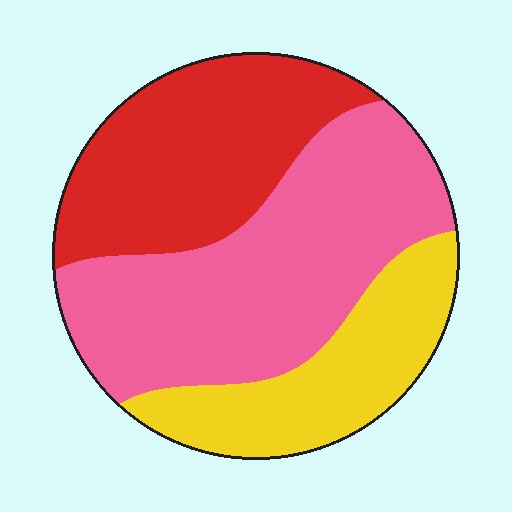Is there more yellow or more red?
Red.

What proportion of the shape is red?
Red takes up between a quarter and a half of the shape.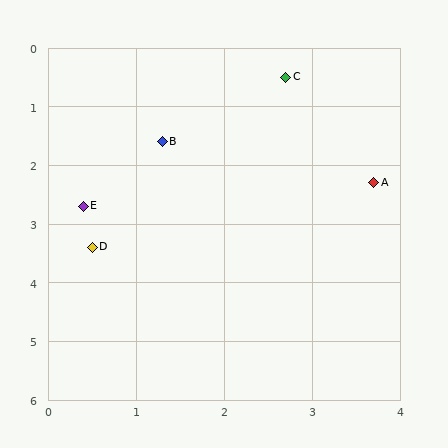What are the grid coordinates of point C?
Point C is at approximately (2.7, 0.5).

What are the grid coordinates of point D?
Point D is at approximately (0.5, 3.4).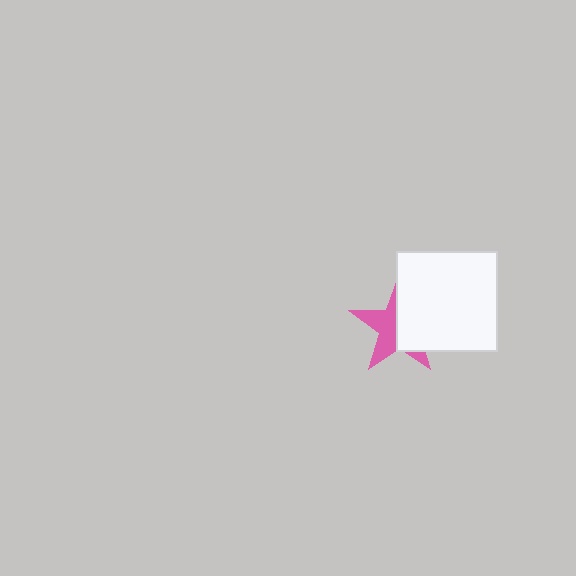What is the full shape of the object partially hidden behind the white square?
The partially hidden object is a pink star.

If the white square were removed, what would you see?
You would see the complete pink star.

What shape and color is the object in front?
The object in front is a white square.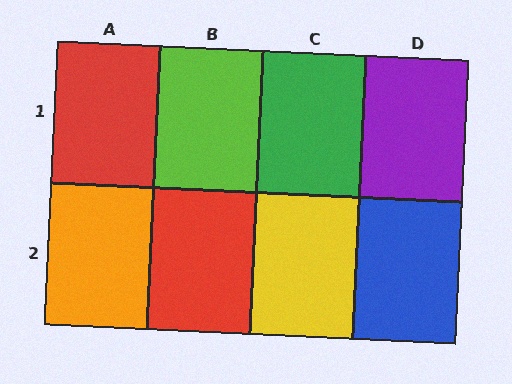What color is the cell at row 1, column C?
Green.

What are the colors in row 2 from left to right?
Orange, red, yellow, blue.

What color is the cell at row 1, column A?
Red.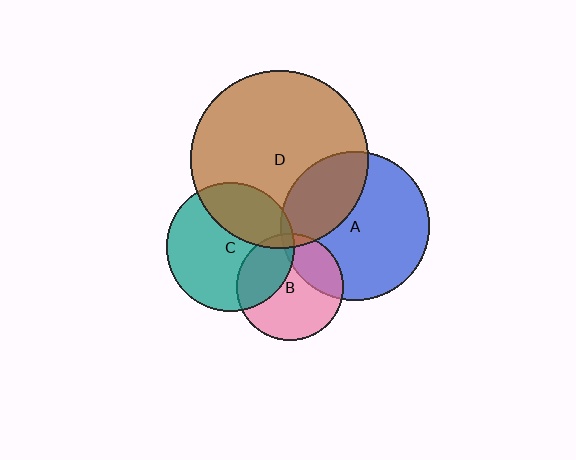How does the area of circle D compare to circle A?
Approximately 1.4 times.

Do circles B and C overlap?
Yes.